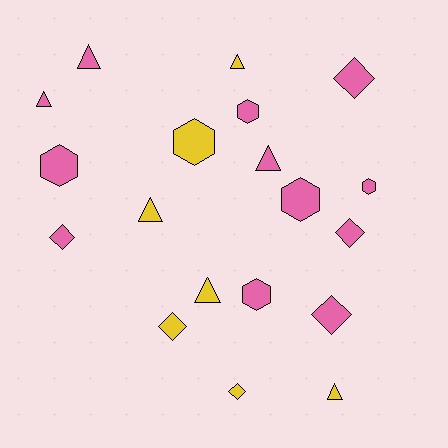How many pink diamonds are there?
There are 4 pink diamonds.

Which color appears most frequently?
Pink, with 12 objects.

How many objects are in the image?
There are 19 objects.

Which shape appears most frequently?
Triangle, with 7 objects.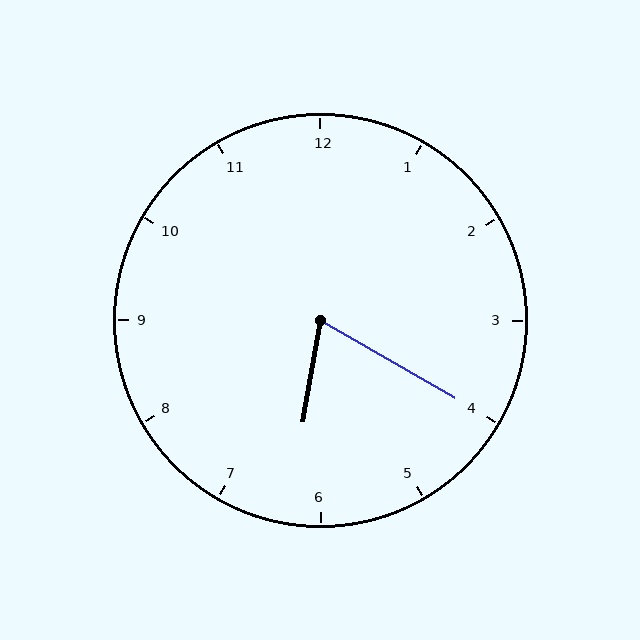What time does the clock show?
6:20.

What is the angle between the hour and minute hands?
Approximately 70 degrees.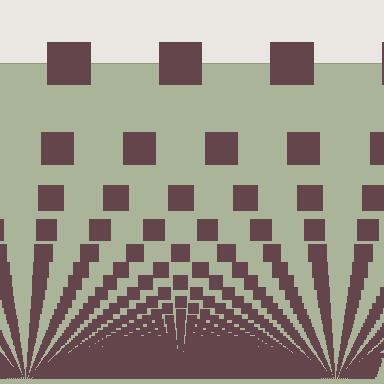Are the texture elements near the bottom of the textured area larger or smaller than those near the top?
Smaller. The gradient is inverted — elements near the bottom are smaller and denser.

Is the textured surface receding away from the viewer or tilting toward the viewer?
The surface appears to tilt toward the viewer. Texture elements get larger and sparser toward the top.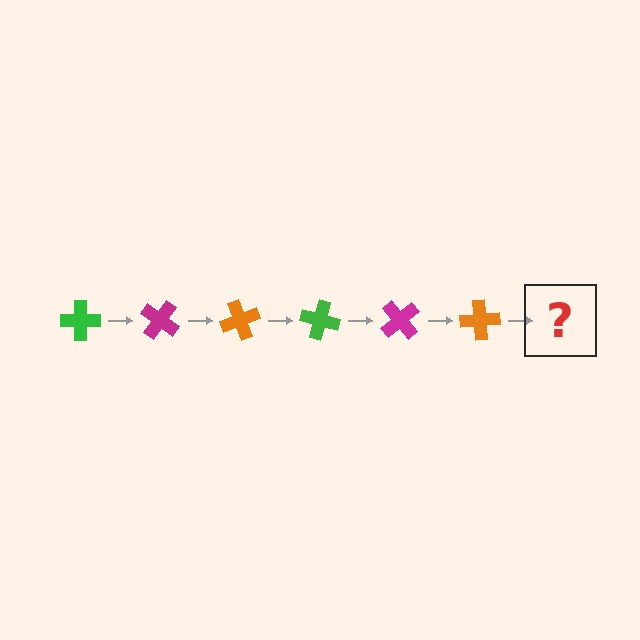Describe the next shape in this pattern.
It should be a green cross, rotated 210 degrees from the start.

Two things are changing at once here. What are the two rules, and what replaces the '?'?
The two rules are that it rotates 35 degrees each step and the color cycles through green, magenta, and orange. The '?' should be a green cross, rotated 210 degrees from the start.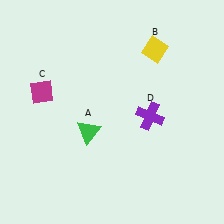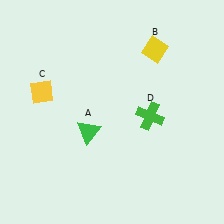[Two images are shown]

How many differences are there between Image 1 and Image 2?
There are 2 differences between the two images.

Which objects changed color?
C changed from magenta to yellow. D changed from purple to green.